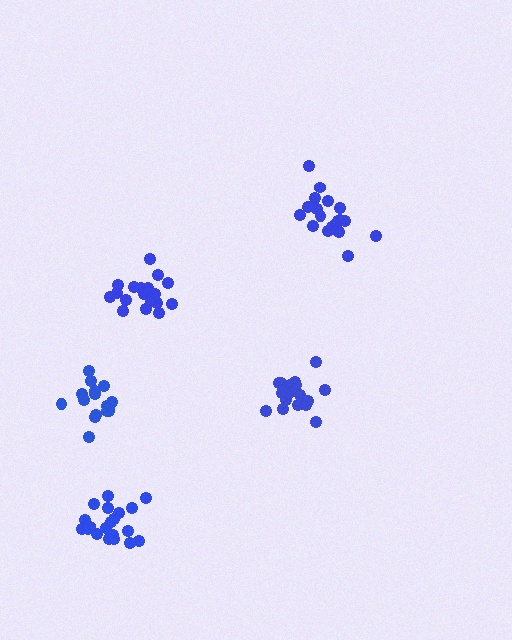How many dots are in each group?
Group 1: 20 dots, Group 2: 20 dots, Group 3: 20 dots, Group 4: 18 dots, Group 5: 16 dots (94 total).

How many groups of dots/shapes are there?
There are 5 groups.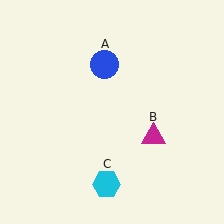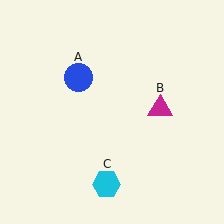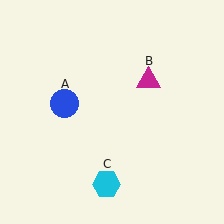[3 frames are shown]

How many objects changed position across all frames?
2 objects changed position: blue circle (object A), magenta triangle (object B).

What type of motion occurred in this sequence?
The blue circle (object A), magenta triangle (object B) rotated counterclockwise around the center of the scene.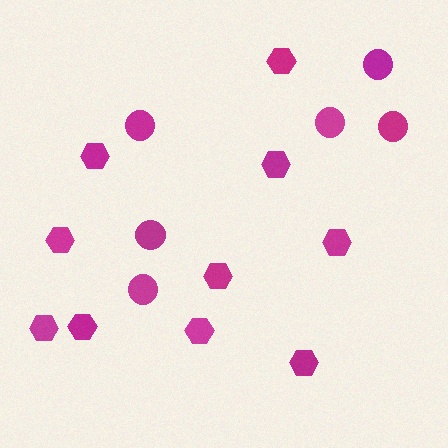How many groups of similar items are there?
There are 2 groups: one group of circles (6) and one group of hexagons (10).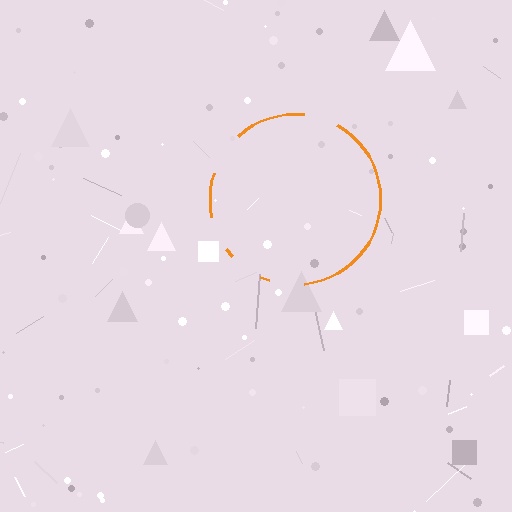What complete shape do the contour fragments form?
The contour fragments form a circle.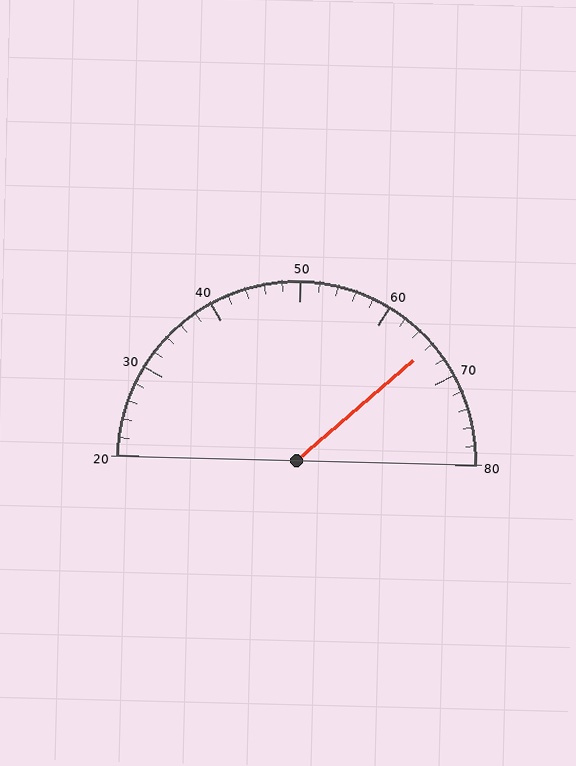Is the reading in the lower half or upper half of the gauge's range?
The reading is in the upper half of the range (20 to 80).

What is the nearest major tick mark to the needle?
The nearest major tick mark is 70.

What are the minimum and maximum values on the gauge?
The gauge ranges from 20 to 80.